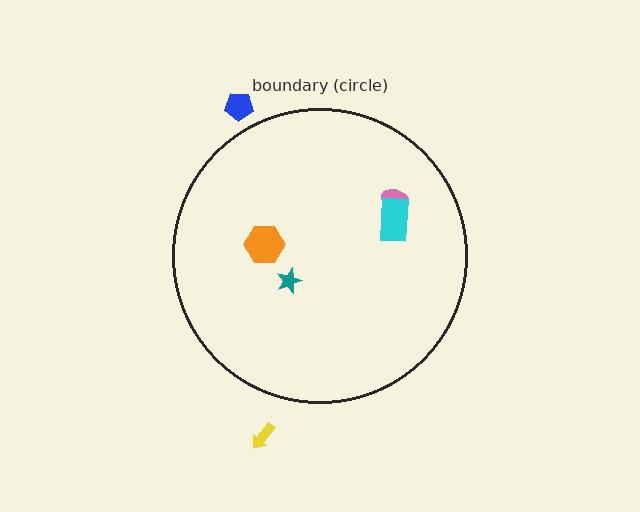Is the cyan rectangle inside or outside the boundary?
Inside.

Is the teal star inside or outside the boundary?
Inside.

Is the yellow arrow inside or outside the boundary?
Outside.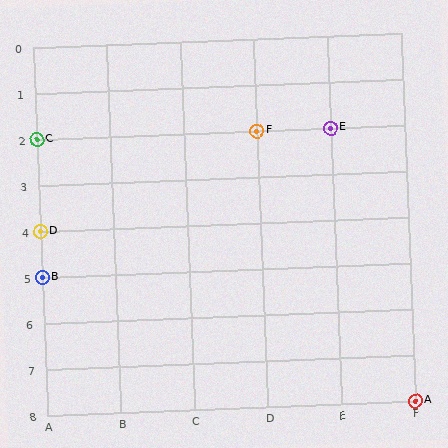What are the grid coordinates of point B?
Point B is at grid coordinates (A, 5).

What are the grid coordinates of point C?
Point C is at grid coordinates (A, 2).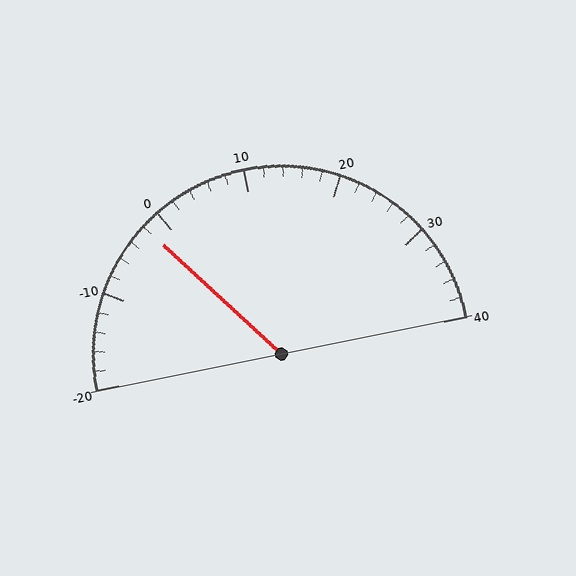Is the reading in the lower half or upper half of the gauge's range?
The reading is in the lower half of the range (-20 to 40).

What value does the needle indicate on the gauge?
The needle indicates approximately -2.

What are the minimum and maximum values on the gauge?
The gauge ranges from -20 to 40.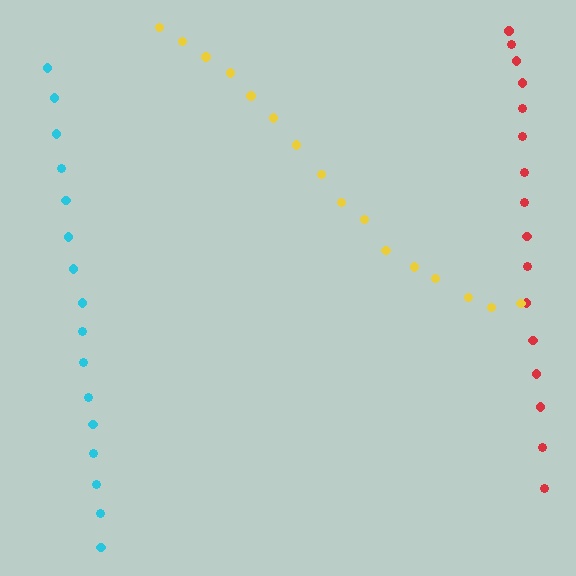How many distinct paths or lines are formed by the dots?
There are 3 distinct paths.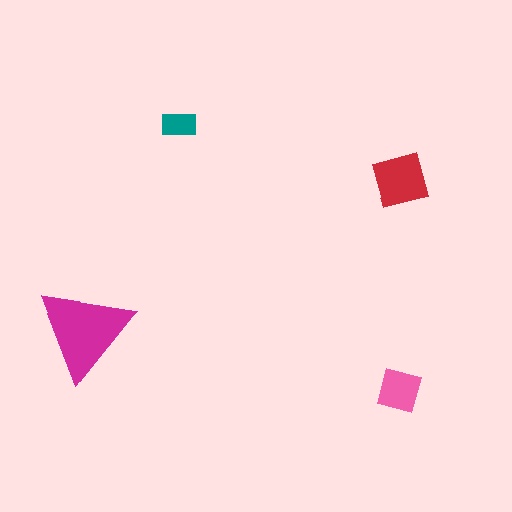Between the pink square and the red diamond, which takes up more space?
The red diamond.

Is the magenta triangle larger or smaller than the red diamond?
Larger.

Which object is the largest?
The magenta triangle.